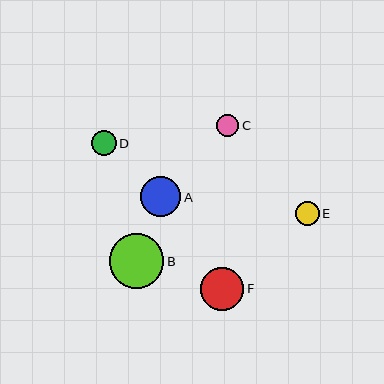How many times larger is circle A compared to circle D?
Circle A is approximately 1.6 times the size of circle D.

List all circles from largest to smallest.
From largest to smallest: B, F, A, D, E, C.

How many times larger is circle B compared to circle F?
Circle B is approximately 1.3 times the size of circle F.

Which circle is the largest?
Circle B is the largest with a size of approximately 55 pixels.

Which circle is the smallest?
Circle C is the smallest with a size of approximately 22 pixels.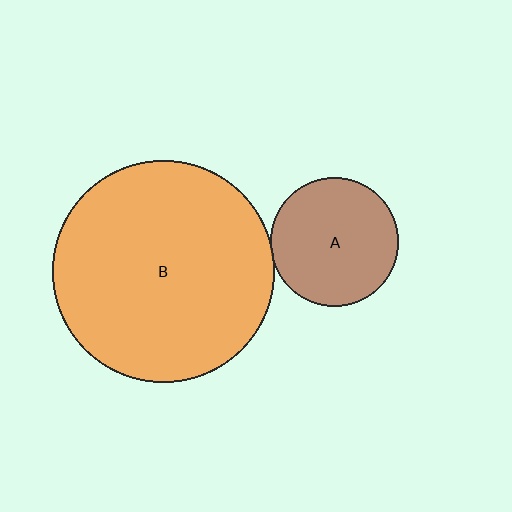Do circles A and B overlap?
Yes.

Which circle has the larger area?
Circle B (orange).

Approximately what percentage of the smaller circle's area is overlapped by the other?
Approximately 5%.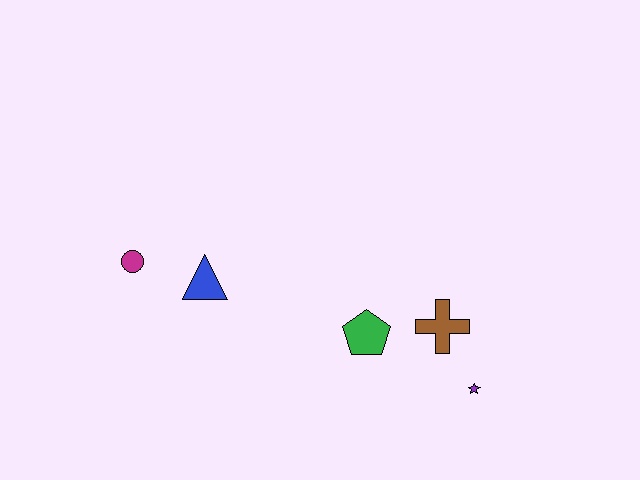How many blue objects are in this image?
There is 1 blue object.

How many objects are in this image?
There are 5 objects.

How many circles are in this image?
There is 1 circle.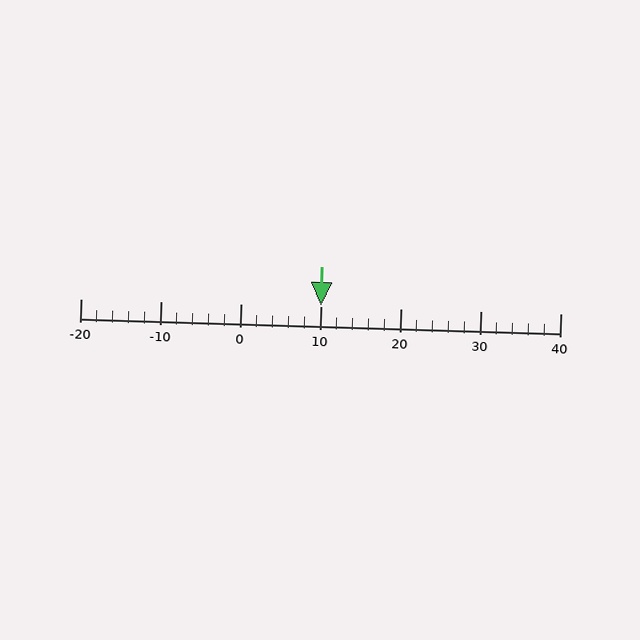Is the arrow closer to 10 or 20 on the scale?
The arrow is closer to 10.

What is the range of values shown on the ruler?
The ruler shows values from -20 to 40.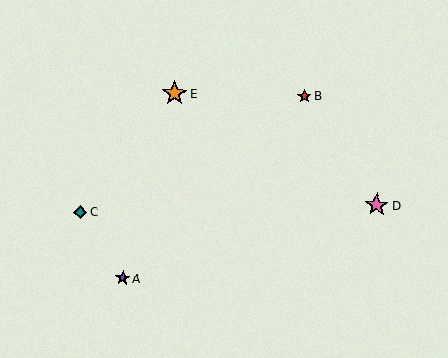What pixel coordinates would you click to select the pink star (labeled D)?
Click at (377, 205) to select the pink star D.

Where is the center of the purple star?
The center of the purple star is at (123, 278).